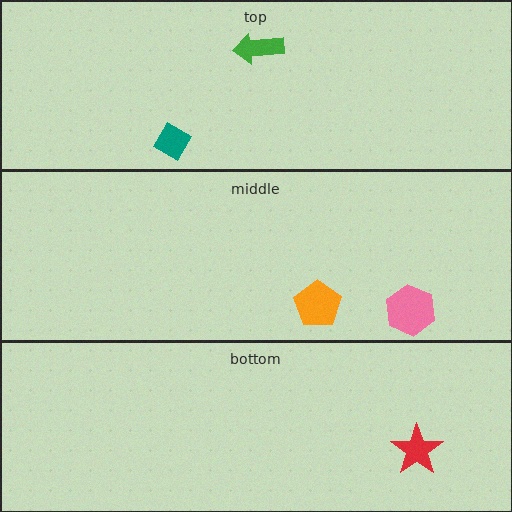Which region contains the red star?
The bottom region.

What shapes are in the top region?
The teal diamond, the green arrow.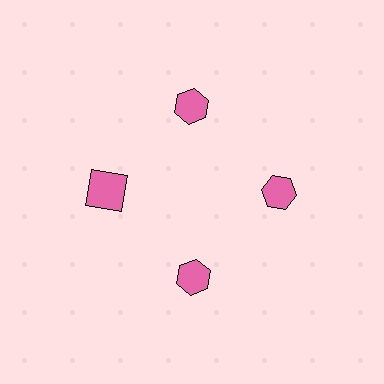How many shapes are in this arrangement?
There are 4 shapes arranged in a ring pattern.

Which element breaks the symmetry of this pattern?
The pink square at roughly the 9 o'clock position breaks the symmetry. All other shapes are pink hexagons.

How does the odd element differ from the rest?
It has a different shape: square instead of hexagon.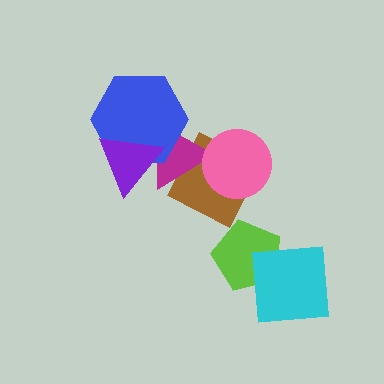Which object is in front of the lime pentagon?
The cyan square is in front of the lime pentagon.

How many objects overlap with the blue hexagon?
2 objects overlap with the blue hexagon.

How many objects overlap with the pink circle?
2 objects overlap with the pink circle.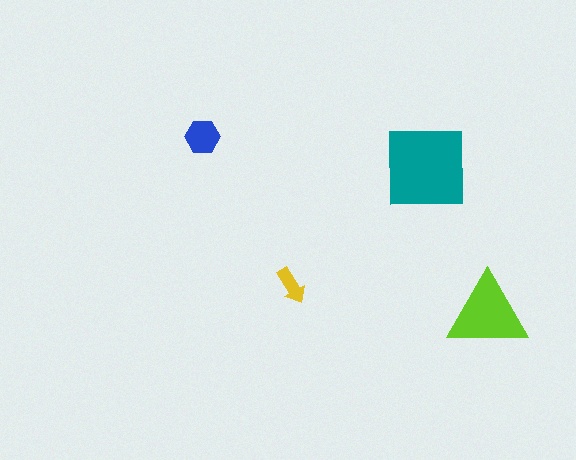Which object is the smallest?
The yellow arrow.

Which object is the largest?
The teal square.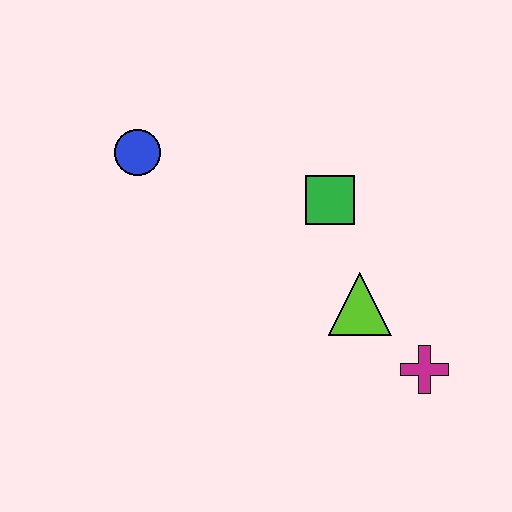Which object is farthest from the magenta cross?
The blue circle is farthest from the magenta cross.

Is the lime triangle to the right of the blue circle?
Yes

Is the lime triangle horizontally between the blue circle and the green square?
No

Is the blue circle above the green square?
Yes